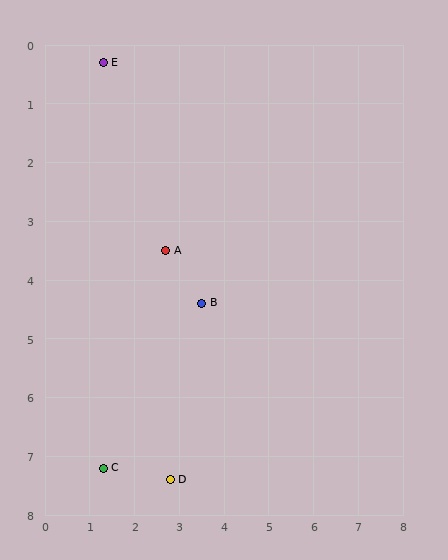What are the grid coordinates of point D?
Point D is at approximately (2.8, 7.4).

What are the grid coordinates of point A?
Point A is at approximately (2.7, 3.5).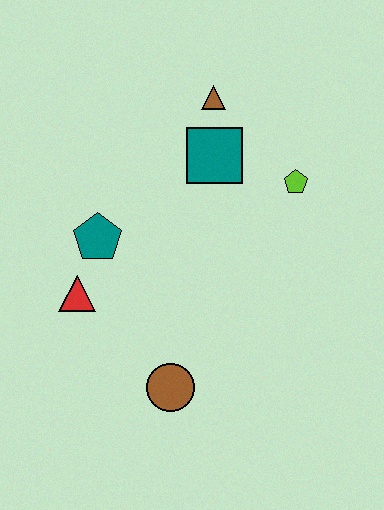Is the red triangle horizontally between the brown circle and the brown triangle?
No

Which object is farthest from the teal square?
The brown circle is farthest from the teal square.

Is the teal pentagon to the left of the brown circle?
Yes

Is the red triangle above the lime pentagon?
No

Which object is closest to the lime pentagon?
The teal square is closest to the lime pentagon.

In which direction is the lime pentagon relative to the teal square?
The lime pentagon is to the right of the teal square.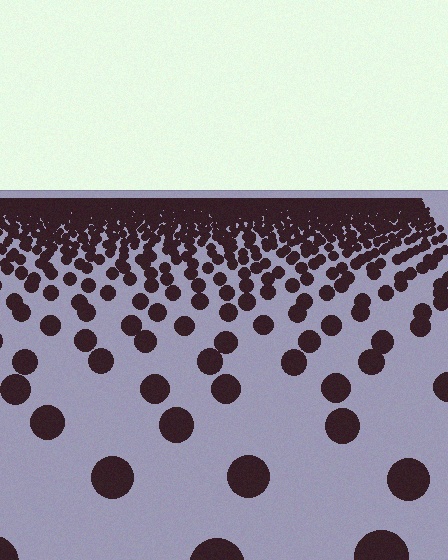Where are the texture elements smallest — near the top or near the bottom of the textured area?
Near the top.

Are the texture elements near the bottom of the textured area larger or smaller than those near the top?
Larger. Near the bottom, elements are closer to the viewer and appear at a bigger on-screen size.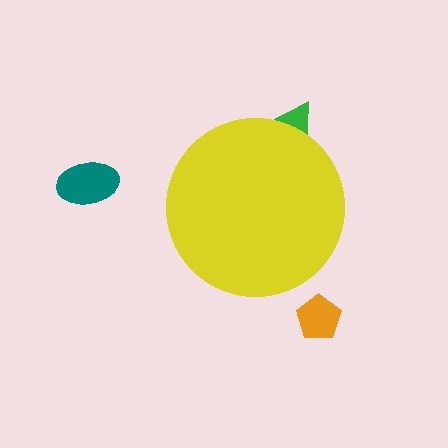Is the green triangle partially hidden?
Yes, the green triangle is partially hidden behind the yellow circle.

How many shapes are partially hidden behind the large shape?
1 shape is partially hidden.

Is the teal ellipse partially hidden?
No, the teal ellipse is fully visible.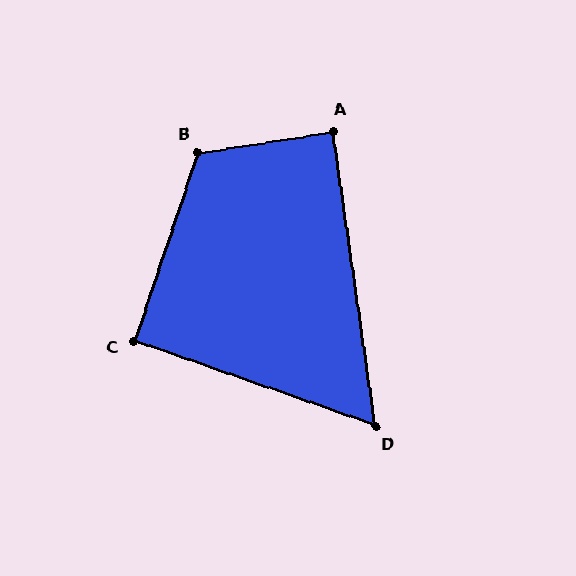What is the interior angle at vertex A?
Approximately 89 degrees (approximately right).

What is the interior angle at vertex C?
Approximately 91 degrees (approximately right).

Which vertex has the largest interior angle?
B, at approximately 117 degrees.